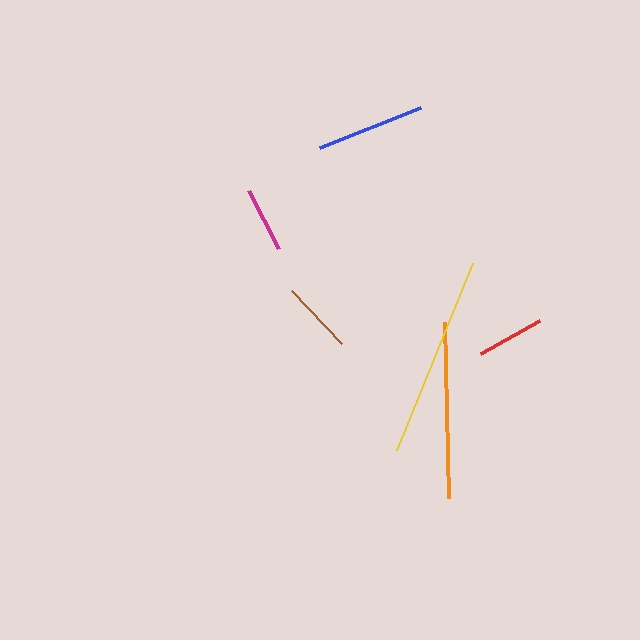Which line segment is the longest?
The yellow line is the longest at approximately 202 pixels.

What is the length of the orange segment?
The orange segment is approximately 176 pixels long.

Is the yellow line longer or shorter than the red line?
The yellow line is longer than the red line.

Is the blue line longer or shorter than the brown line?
The blue line is longer than the brown line.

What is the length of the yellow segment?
The yellow segment is approximately 202 pixels long.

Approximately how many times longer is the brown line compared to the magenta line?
The brown line is approximately 1.1 times the length of the magenta line.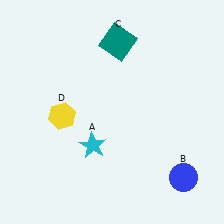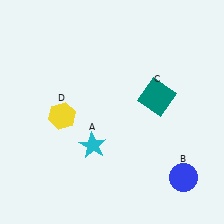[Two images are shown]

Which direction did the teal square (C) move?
The teal square (C) moved down.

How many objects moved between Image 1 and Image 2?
1 object moved between the two images.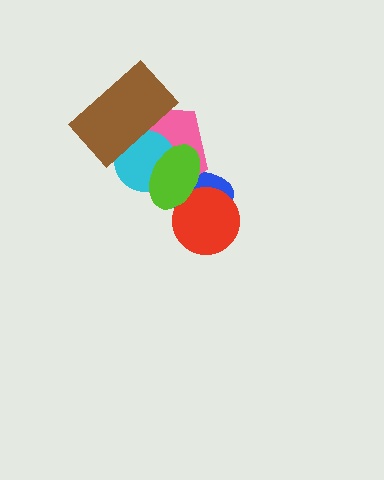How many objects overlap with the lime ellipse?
4 objects overlap with the lime ellipse.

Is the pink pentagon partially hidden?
Yes, it is partially covered by another shape.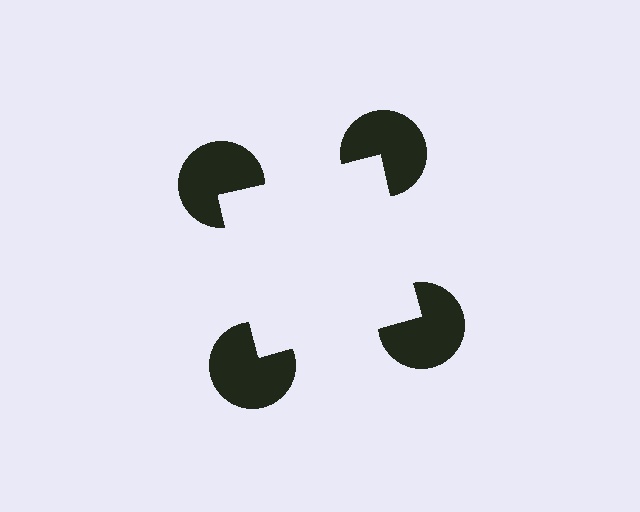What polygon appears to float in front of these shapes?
An illusory square — its edges are inferred from the aligned wedge cuts in the pac-man discs, not physically drawn.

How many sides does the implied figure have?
4 sides.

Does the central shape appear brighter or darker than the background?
It typically appears slightly brighter than the background, even though no actual brightness change is drawn.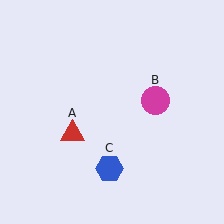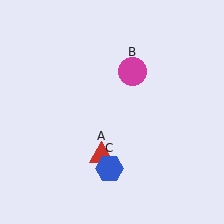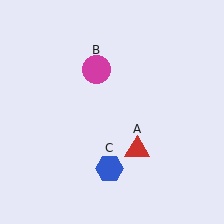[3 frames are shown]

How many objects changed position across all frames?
2 objects changed position: red triangle (object A), magenta circle (object B).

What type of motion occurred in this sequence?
The red triangle (object A), magenta circle (object B) rotated counterclockwise around the center of the scene.